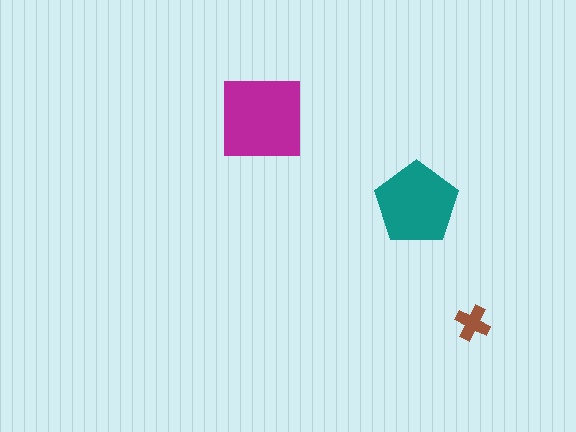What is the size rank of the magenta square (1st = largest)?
1st.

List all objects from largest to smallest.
The magenta square, the teal pentagon, the brown cross.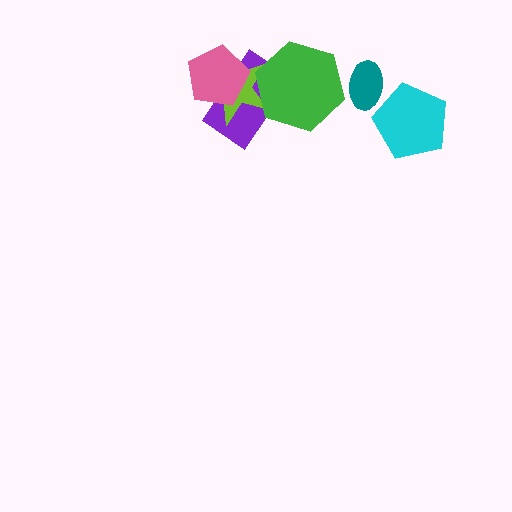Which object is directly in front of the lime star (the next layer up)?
The pink pentagon is directly in front of the lime star.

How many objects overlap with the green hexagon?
2 objects overlap with the green hexagon.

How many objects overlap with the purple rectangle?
3 objects overlap with the purple rectangle.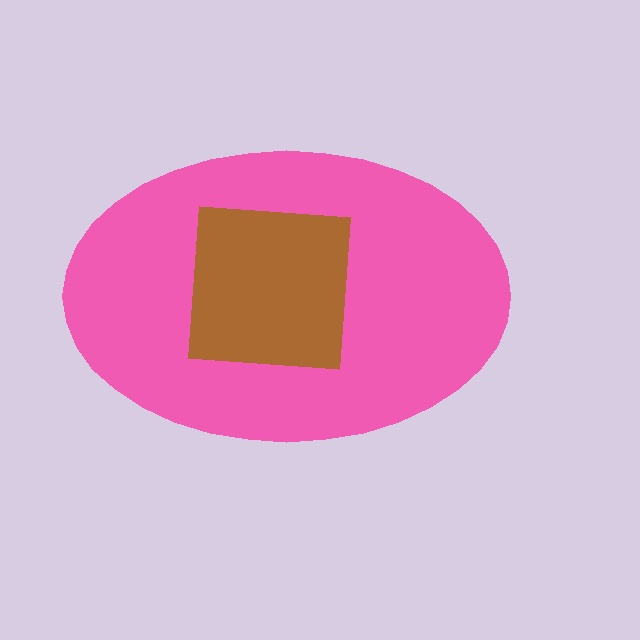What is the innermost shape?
The brown square.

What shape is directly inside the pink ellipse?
The brown square.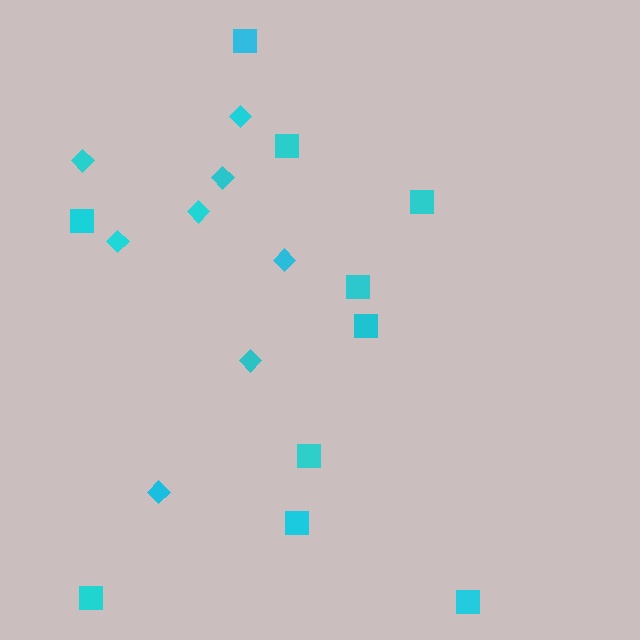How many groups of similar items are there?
There are 2 groups: one group of diamonds (8) and one group of squares (10).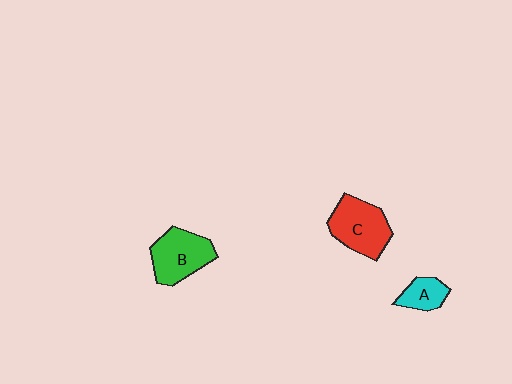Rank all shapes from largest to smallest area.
From largest to smallest: C (red), B (green), A (cyan).